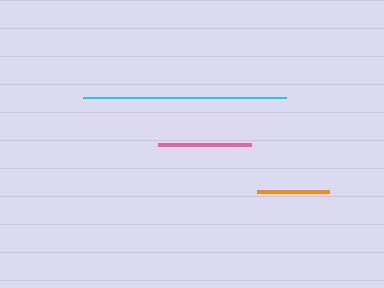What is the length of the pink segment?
The pink segment is approximately 93 pixels long.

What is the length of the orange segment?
The orange segment is approximately 72 pixels long.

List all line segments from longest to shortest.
From longest to shortest: cyan, pink, orange.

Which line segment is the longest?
The cyan line is the longest at approximately 202 pixels.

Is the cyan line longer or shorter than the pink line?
The cyan line is longer than the pink line.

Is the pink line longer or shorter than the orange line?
The pink line is longer than the orange line.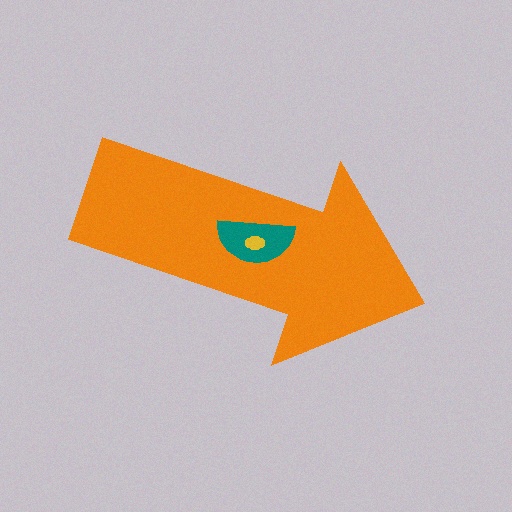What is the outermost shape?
The orange arrow.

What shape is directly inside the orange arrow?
The teal semicircle.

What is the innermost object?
The yellow ellipse.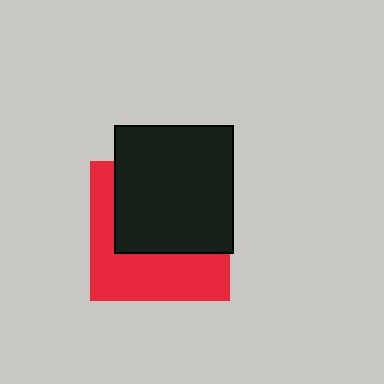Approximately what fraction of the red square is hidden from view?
Roughly 54% of the red square is hidden behind the black rectangle.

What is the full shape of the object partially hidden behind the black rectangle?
The partially hidden object is a red square.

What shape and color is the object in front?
The object in front is a black rectangle.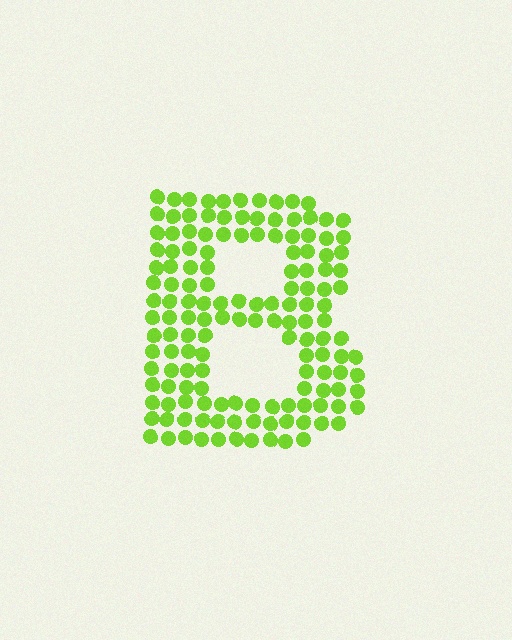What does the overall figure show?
The overall figure shows the letter B.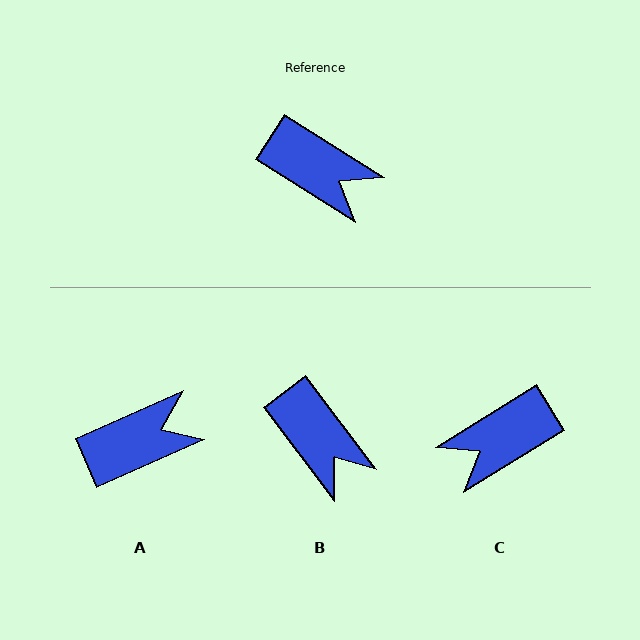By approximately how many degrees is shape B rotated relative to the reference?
Approximately 20 degrees clockwise.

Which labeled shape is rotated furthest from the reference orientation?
C, about 116 degrees away.